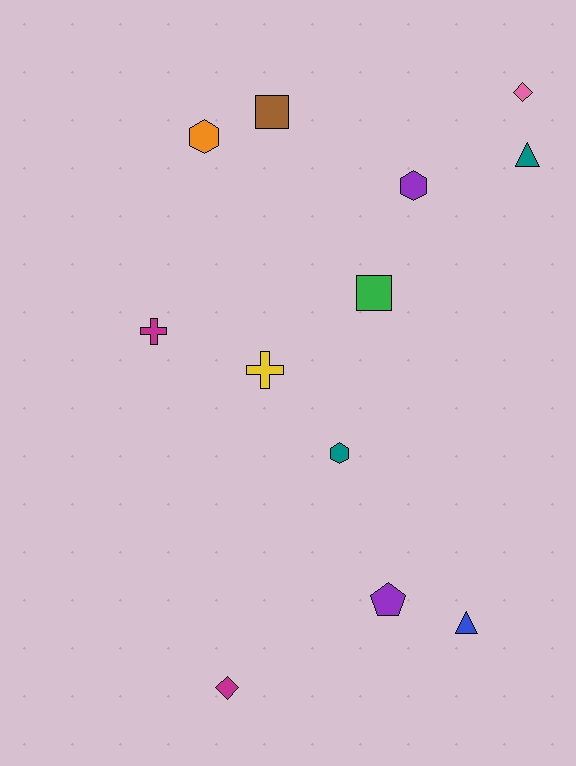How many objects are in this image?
There are 12 objects.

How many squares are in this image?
There are 2 squares.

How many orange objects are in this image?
There is 1 orange object.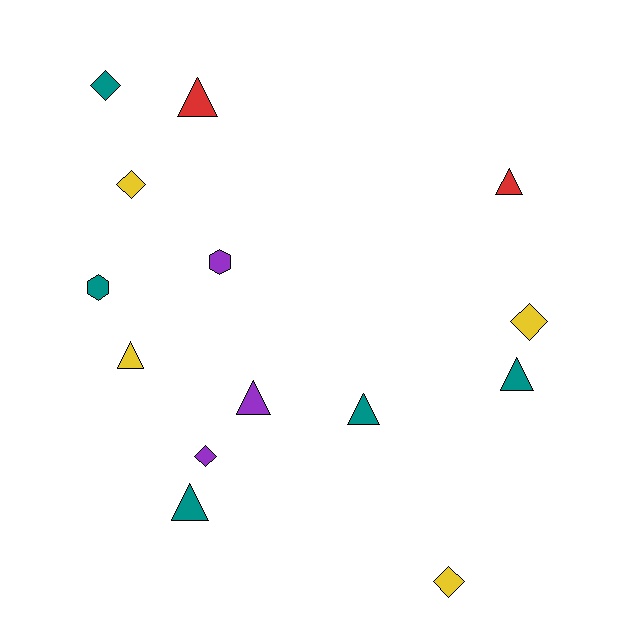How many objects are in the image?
There are 14 objects.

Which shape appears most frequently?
Triangle, with 7 objects.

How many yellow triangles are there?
There is 1 yellow triangle.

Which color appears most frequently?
Teal, with 5 objects.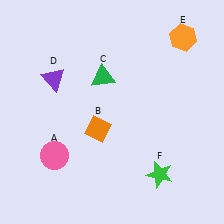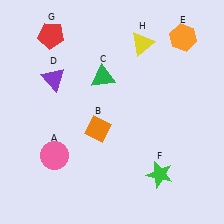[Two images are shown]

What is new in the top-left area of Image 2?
A red pentagon (G) was added in the top-left area of Image 2.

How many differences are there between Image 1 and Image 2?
There are 2 differences between the two images.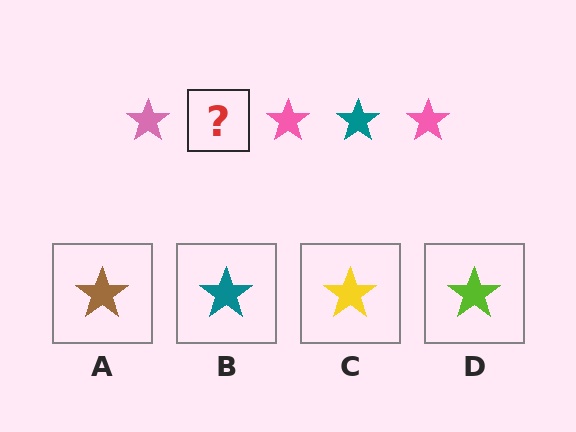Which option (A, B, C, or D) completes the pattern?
B.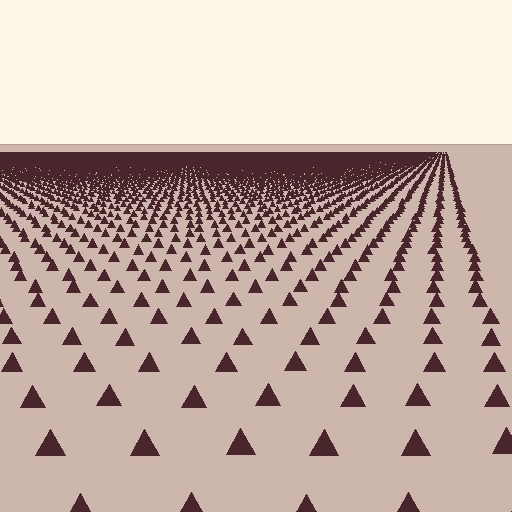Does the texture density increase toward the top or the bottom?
Density increases toward the top.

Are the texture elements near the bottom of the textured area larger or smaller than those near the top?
Larger. Near the bottom, elements are closer to the viewer and appear at a bigger on-screen size.